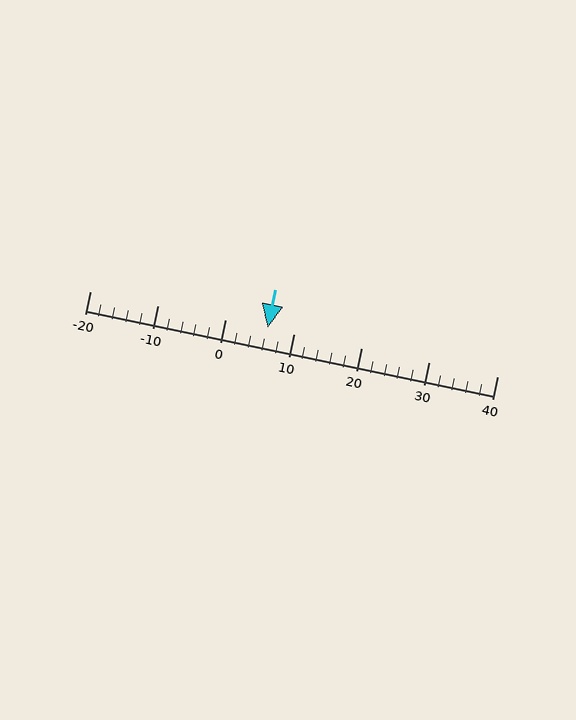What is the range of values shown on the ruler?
The ruler shows values from -20 to 40.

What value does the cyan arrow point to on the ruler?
The cyan arrow points to approximately 6.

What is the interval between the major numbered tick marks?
The major tick marks are spaced 10 units apart.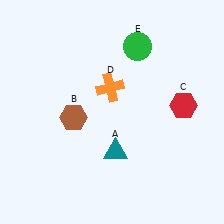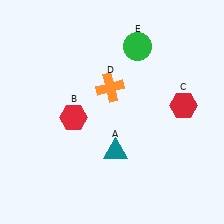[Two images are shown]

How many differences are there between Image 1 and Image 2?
There is 1 difference between the two images.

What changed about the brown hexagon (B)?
In Image 1, B is brown. In Image 2, it changed to red.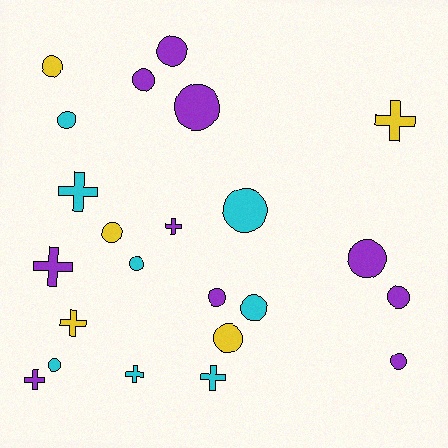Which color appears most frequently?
Purple, with 10 objects.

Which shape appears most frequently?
Circle, with 15 objects.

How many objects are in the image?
There are 23 objects.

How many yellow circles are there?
There are 3 yellow circles.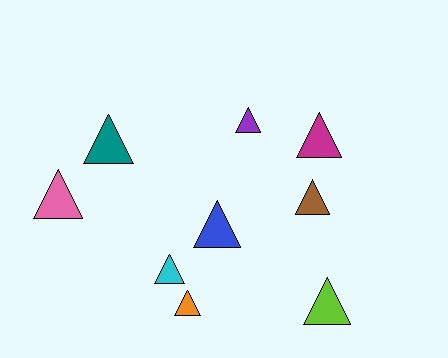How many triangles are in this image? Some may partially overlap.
There are 9 triangles.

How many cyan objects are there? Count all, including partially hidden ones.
There is 1 cyan object.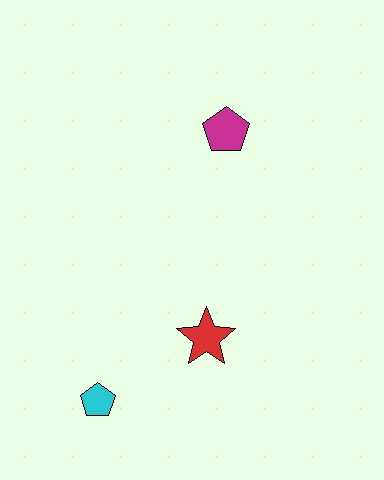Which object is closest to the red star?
The cyan pentagon is closest to the red star.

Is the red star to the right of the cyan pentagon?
Yes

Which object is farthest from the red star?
The magenta pentagon is farthest from the red star.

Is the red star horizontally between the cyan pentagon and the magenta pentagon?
Yes